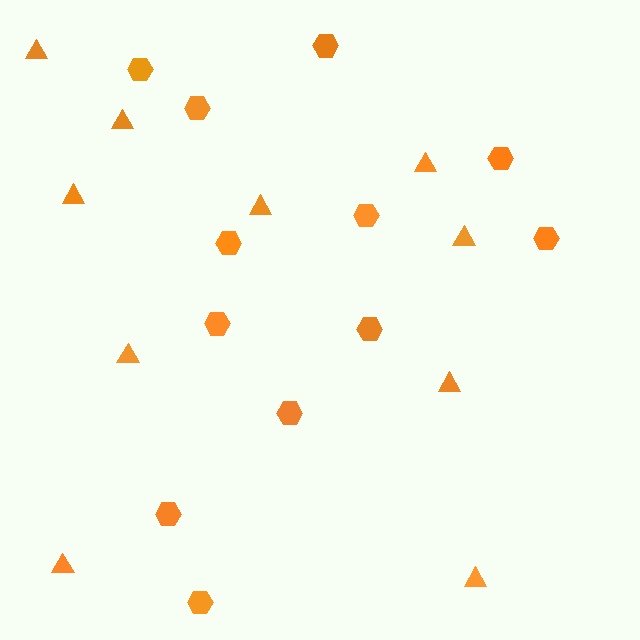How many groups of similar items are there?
There are 2 groups: one group of triangles (10) and one group of hexagons (12).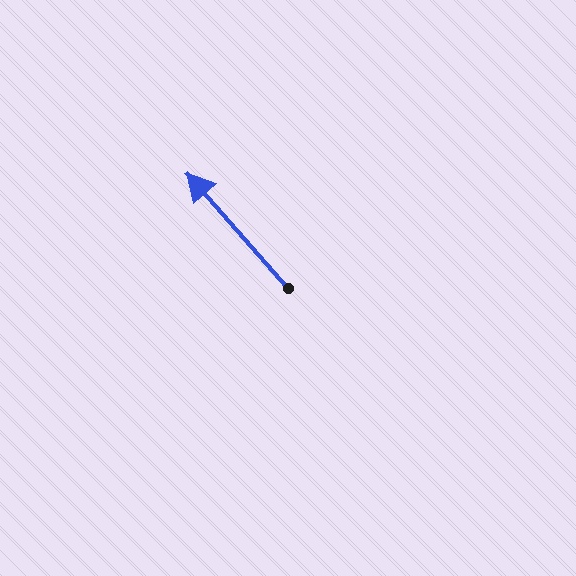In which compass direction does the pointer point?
Northwest.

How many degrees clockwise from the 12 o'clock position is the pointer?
Approximately 319 degrees.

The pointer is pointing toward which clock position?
Roughly 11 o'clock.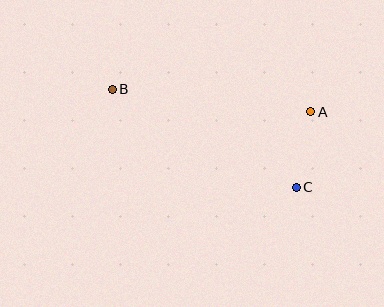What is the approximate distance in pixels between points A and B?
The distance between A and B is approximately 200 pixels.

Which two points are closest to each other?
Points A and C are closest to each other.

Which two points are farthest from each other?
Points B and C are farthest from each other.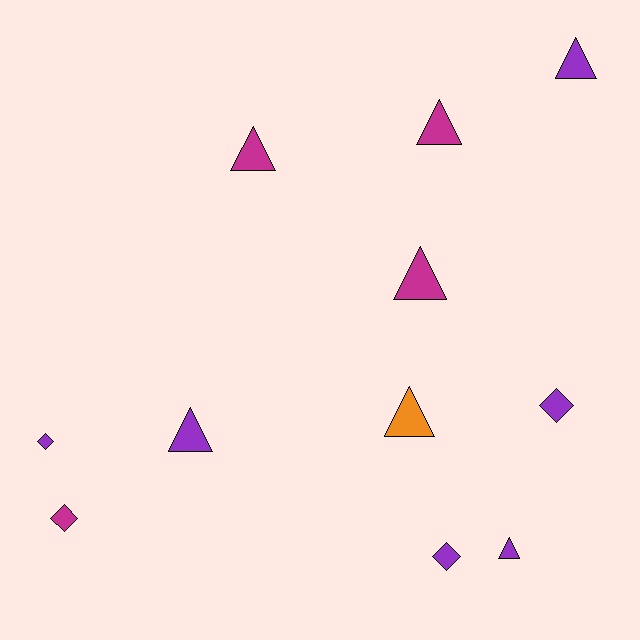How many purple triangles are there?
There are 3 purple triangles.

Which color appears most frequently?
Purple, with 6 objects.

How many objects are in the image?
There are 11 objects.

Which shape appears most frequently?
Triangle, with 7 objects.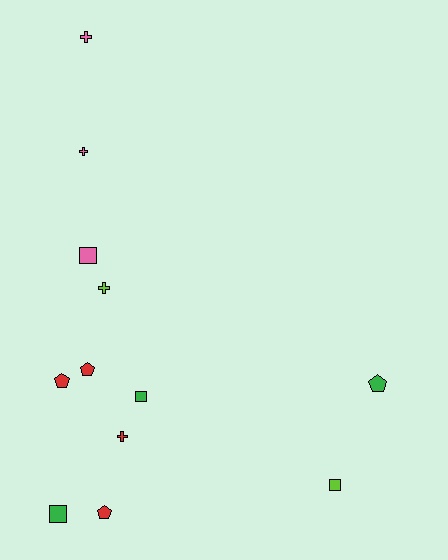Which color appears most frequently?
Red, with 4 objects.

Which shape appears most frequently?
Cross, with 4 objects.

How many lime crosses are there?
There is 1 lime cross.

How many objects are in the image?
There are 12 objects.